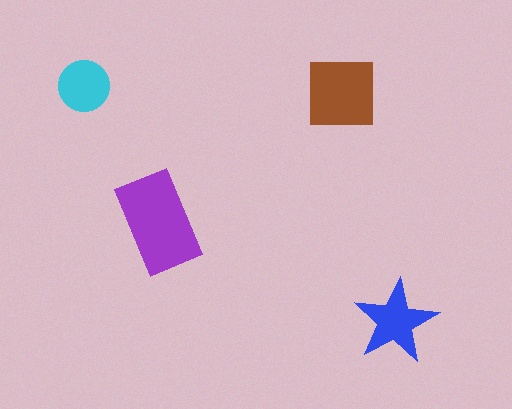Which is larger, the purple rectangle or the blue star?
The purple rectangle.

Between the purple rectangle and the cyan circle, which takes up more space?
The purple rectangle.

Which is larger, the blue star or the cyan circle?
The blue star.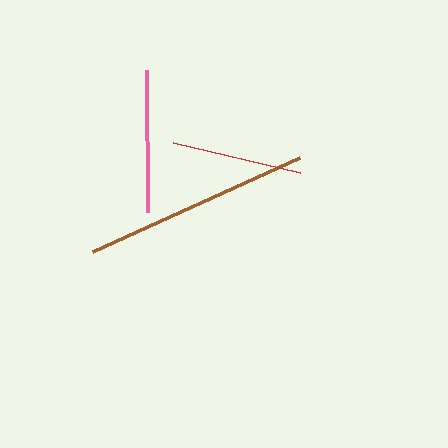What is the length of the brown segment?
The brown segment is approximately 228 pixels long.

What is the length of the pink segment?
The pink segment is approximately 142 pixels long.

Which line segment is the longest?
The brown line is the longest at approximately 228 pixels.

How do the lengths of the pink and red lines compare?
The pink and red lines are approximately the same length.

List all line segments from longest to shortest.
From longest to shortest: brown, pink, red.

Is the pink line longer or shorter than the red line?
The pink line is longer than the red line.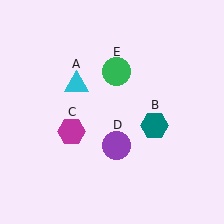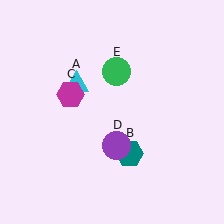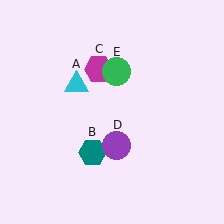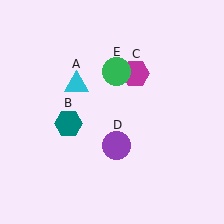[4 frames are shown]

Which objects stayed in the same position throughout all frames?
Cyan triangle (object A) and purple circle (object D) and green circle (object E) remained stationary.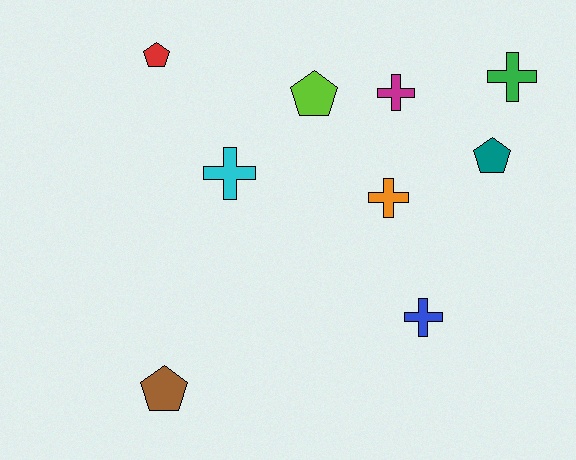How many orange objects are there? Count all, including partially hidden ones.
There is 1 orange object.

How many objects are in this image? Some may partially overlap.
There are 9 objects.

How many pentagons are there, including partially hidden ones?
There are 4 pentagons.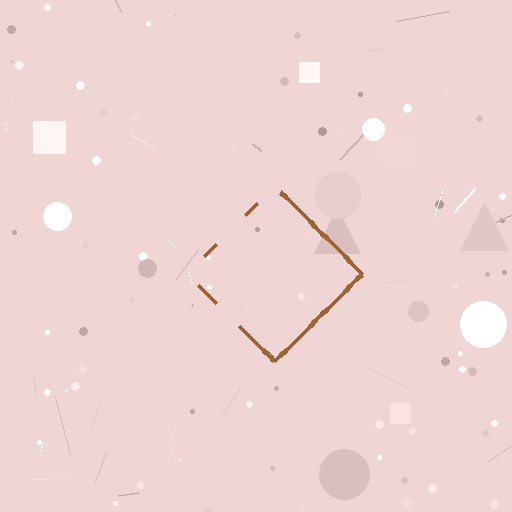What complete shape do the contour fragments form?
The contour fragments form a diamond.